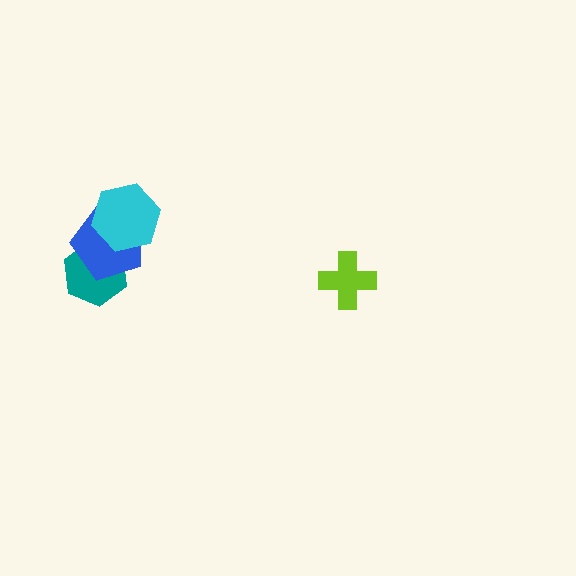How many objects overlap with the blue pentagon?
2 objects overlap with the blue pentagon.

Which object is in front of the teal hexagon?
The blue pentagon is in front of the teal hexagon.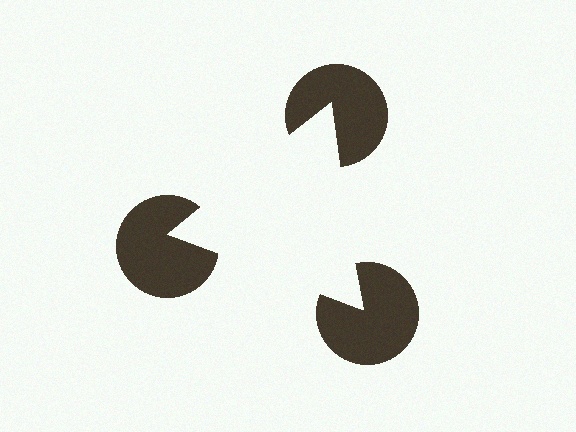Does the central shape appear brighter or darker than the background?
It typically appears slightly brighter than the background, even though no actual brightness change is drawn.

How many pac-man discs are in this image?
There are 3 — one at each vertex of the illusory triangle.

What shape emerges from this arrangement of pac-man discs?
An illusory triangle — its edges are inferred from the aligned wedge cuts in the pac-man discs, not physically drawn.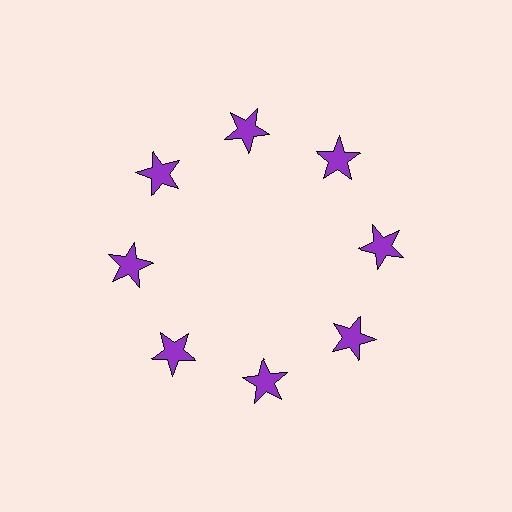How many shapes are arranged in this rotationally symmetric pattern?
There are 8 shapes, arranged in 8 groups of 1.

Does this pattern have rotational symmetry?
Yes, this pattern has 8-fold rotational symmetry. It looks the same after rotating 45 degrees around the center.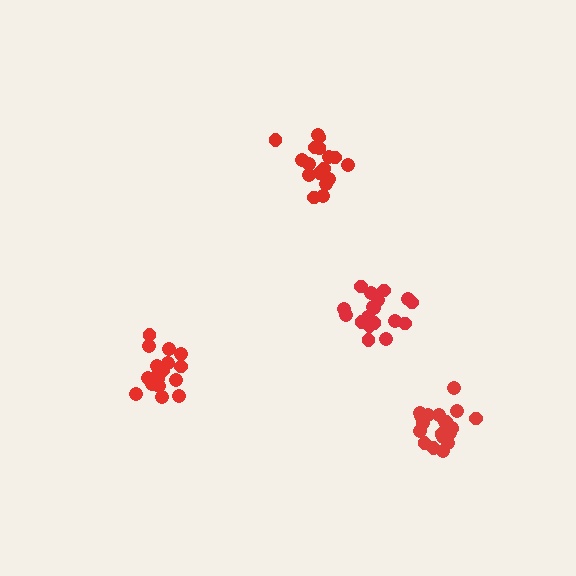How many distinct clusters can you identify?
There are 4 distinct clusters.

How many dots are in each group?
Group 1: 20 dots, Group 2: 17 dots, Group 3: 18 dots, Group 4: 17 dots (72 total).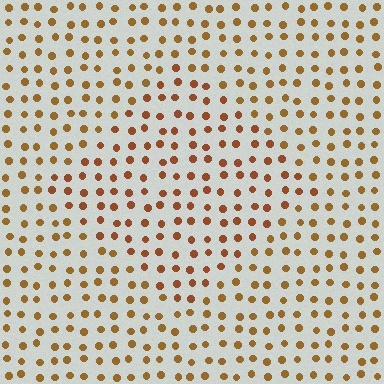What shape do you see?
I see a diamond.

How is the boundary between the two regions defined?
The boundary is defined purely by a slight shift in hue (about 19 degrees). Spacing, size, and orientation are identical on both sides.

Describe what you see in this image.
The image is filled with small brown elements in a uniform arrangement. A diamond-shaped region is visible where the elements are tinted to a slightly different hue, forming a subtle color boundary.